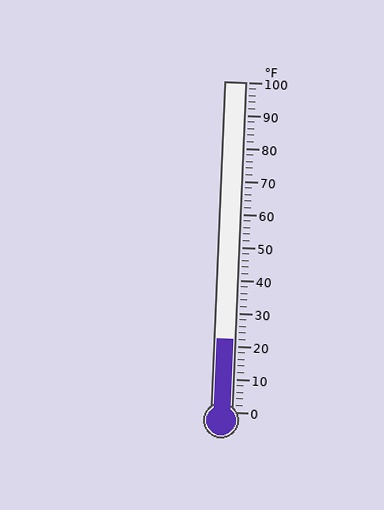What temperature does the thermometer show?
The thermometer shows approximately 22°F.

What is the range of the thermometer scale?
The thermometer scale ranges from 0°F to 100°F.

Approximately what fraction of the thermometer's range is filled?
The thermometer is filled to approximately 20% of its range.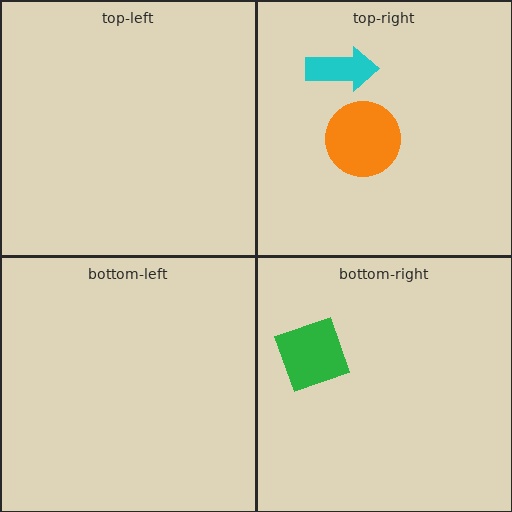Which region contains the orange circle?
The top-right region.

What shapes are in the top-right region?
The orange circle, the cyan arrow.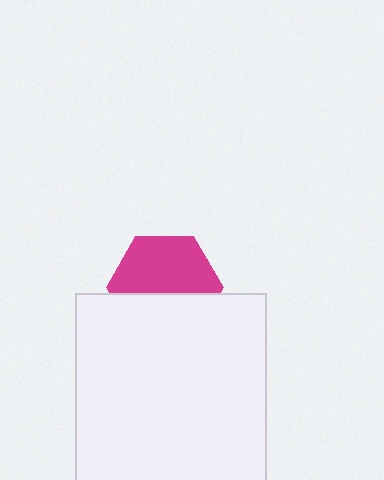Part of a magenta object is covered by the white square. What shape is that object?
It is a hexagon.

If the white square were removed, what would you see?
You would see the complete magenta hexagon.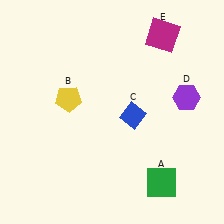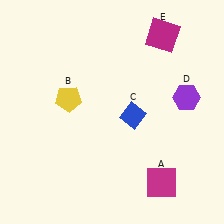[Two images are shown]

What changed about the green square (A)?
In Image 1, A is green. In Image 2, it changed to magenta.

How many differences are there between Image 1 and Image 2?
There is 1 difference between the two images.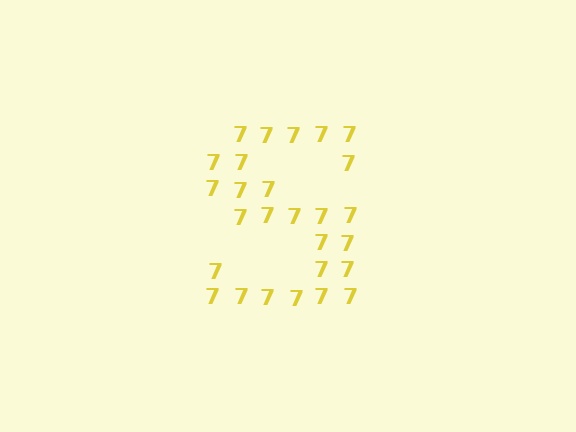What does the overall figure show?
The overall figure shows the letter S.